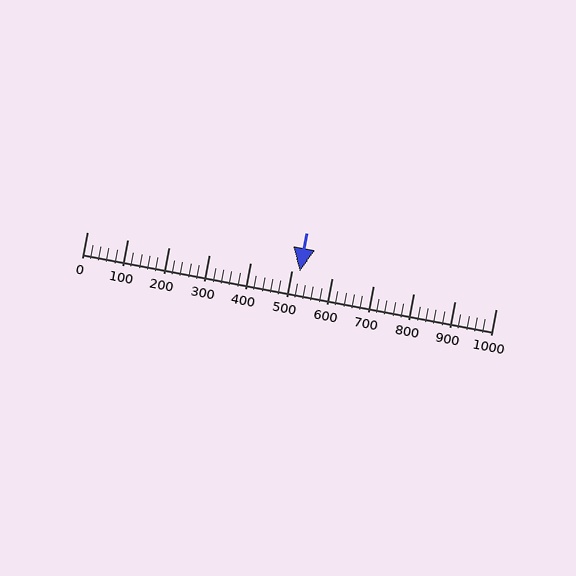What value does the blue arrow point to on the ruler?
The blue arrow points to approximately 520.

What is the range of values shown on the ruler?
The ruler shows values from 0 to 1000.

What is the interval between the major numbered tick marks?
The major tick marks are spaced 100 units apart.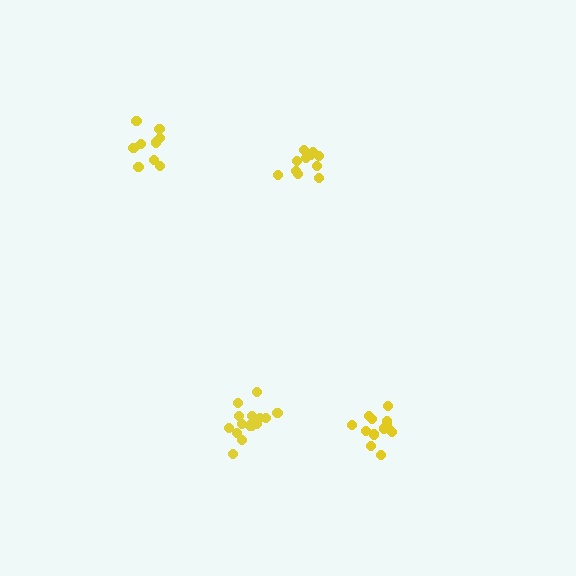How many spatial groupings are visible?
There are 4 spatial groupings.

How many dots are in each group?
Group 1: 13 dots, Group 2: 11 dots, Group 3: 9 dots, Group 4: 15 dots (48 total).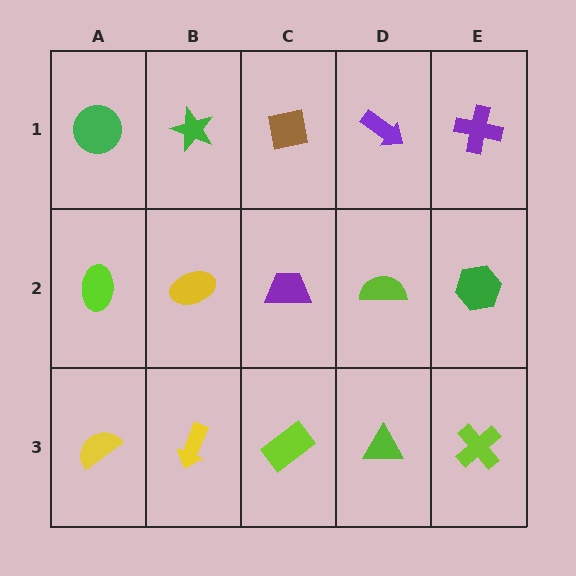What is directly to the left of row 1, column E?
A purple arrow.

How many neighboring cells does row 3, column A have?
2.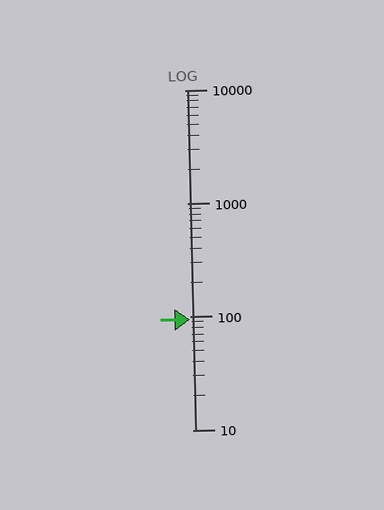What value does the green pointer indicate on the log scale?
The pointer indicates approximately 94.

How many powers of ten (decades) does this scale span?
The scale spans 3 decades, from 10 to 10000.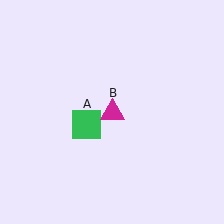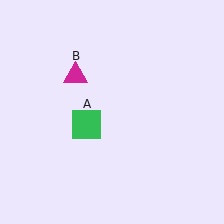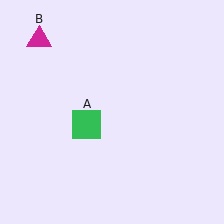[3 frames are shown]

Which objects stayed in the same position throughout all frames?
Green square (object A) remained stationary.